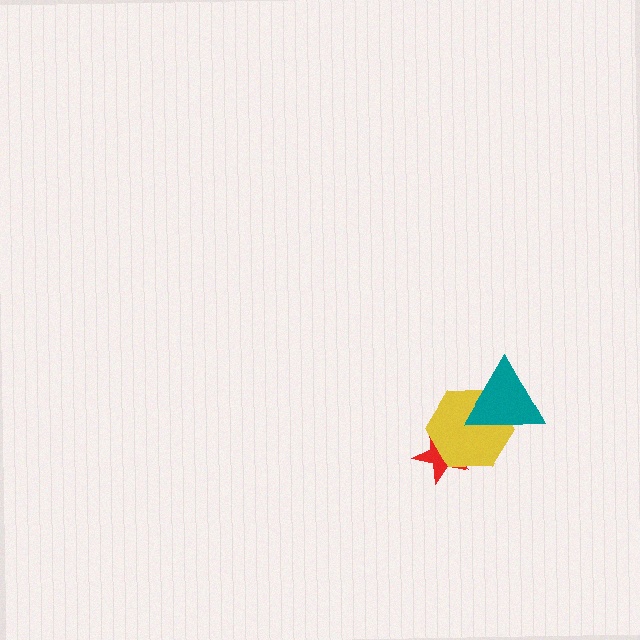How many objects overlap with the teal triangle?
1 object overlaps with the teal triangle.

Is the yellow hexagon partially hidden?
Yes, it is partially covered by another shape.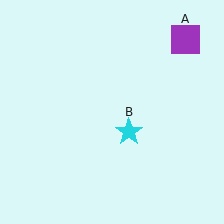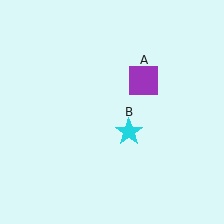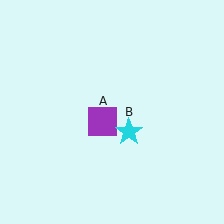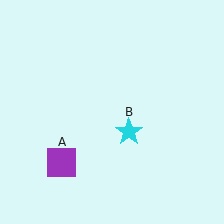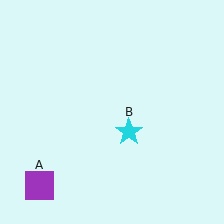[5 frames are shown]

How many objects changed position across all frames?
1 object changed position: purple square (object A).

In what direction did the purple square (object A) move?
The purple square (object A) moved down and to the left.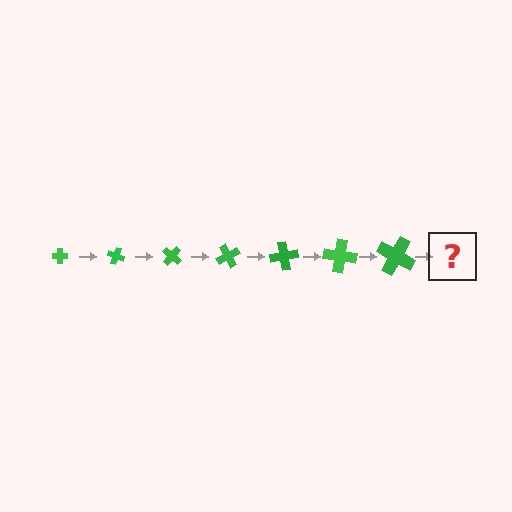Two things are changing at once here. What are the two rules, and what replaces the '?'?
The two rules are that the cross grows larger each step and it rotates 20 degrees each step. The '?' should be a cross, larger than the previous one and rotated 140 degrees from the start.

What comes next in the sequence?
The next element should be a cross, larger than the previous one and rotated 140 degrees from the start.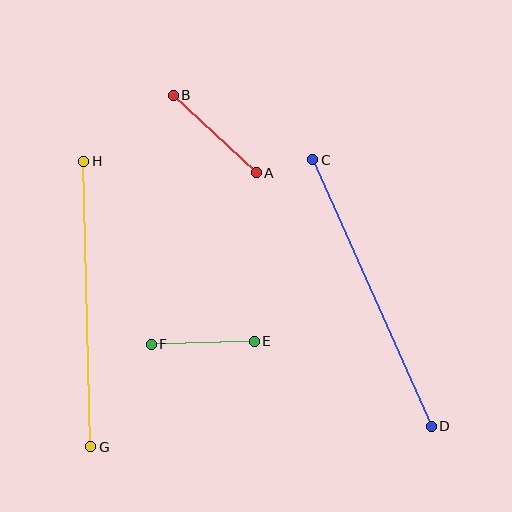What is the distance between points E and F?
The distance is approximately 103 pixels.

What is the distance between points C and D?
The distance is approximately 292 pixels.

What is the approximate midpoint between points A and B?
The midpoint is at approximately (215, 134) pixels.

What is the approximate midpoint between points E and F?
The midpoint is at approximately (203, 343) pixels.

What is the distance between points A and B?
The distance is approximately 114 pixels.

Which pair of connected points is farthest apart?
Points C and D are farthest apart.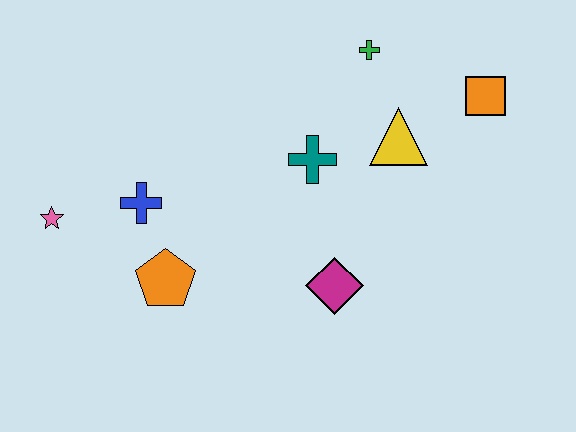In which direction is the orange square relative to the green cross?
The orange square is to the right of the green cross.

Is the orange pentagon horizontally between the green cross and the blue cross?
Yes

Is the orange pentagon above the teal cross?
No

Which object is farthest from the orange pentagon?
The orange square is farthest from the orange pentagon.